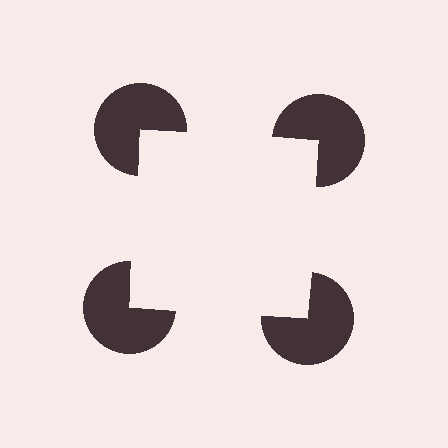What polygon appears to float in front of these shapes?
An illusory square — its edges are inferred from the aligned wedge cuts in the pac-man discs, not physically drawn.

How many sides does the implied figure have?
4 sides.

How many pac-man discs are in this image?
There are 4 — one at each vertex of the illusory square.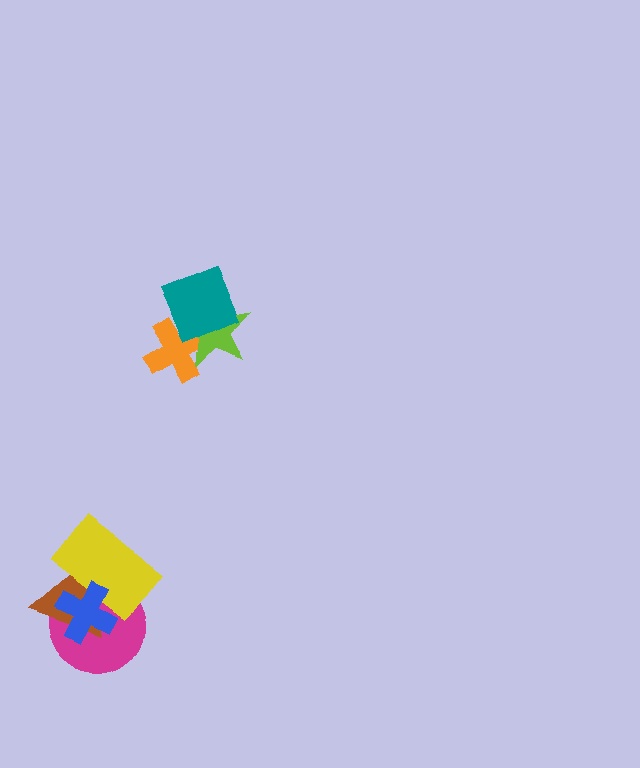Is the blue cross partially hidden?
No, no other shape covers it.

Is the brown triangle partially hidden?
Yes, it is partially covered by another shape.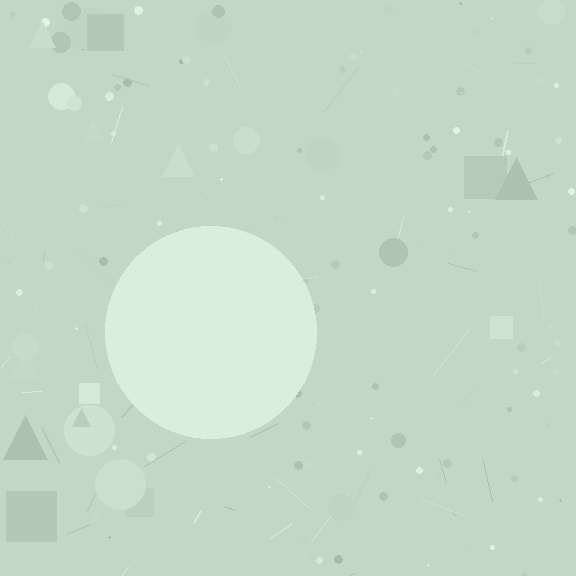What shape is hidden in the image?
A circle is hidden in the image.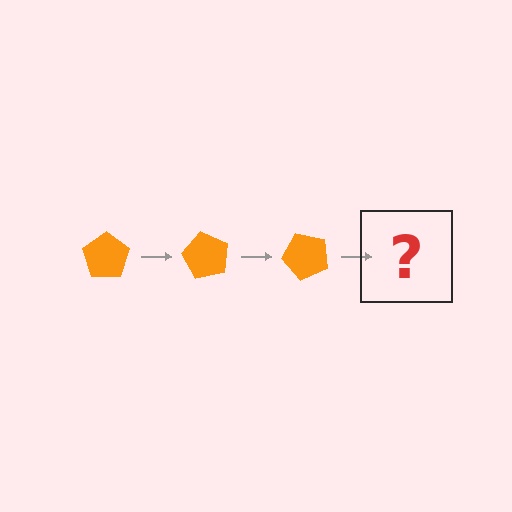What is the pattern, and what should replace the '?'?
The pattern is that the pentagon rotates 60 degrees each step. The '?' should be an orange pentagon rotated 180 degrees.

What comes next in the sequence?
The next element should be an orange pentagon rotated 180 degrees.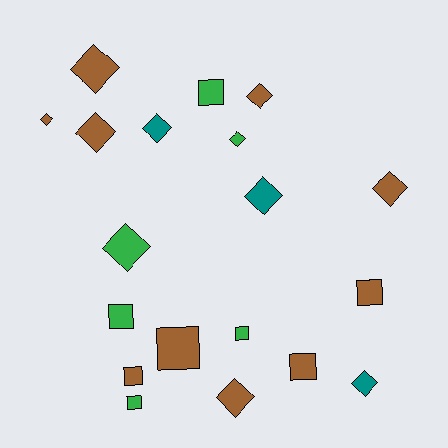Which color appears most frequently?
Brown, with 10 objects.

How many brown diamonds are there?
There are 6 brown diamonds.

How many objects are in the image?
There are 19 objects.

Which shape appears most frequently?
Diamond, with 11 objects.